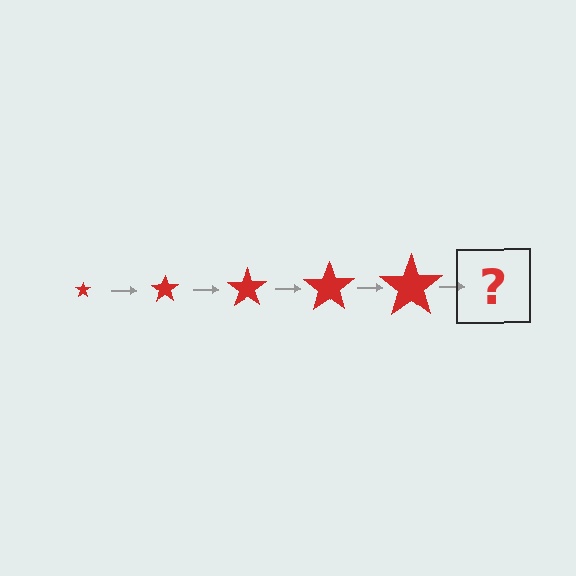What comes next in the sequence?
The next element should be a red star, larger than the previous one.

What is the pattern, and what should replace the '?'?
The pattern is that the star gets progressively larger each step. The '?' should be a red star, larger than the previous one.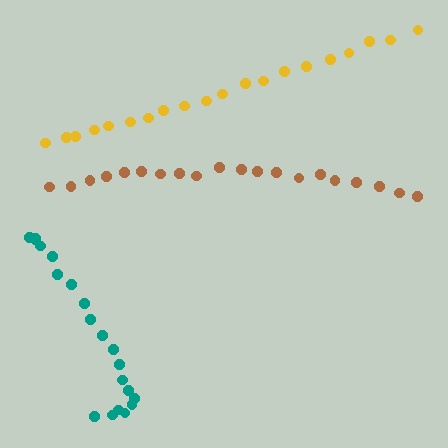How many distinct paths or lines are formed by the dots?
There are 3 distinct paths.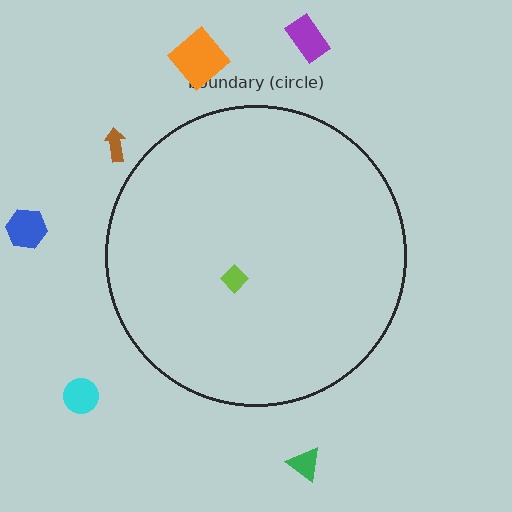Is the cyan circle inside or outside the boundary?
Outside.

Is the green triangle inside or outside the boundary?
Outside.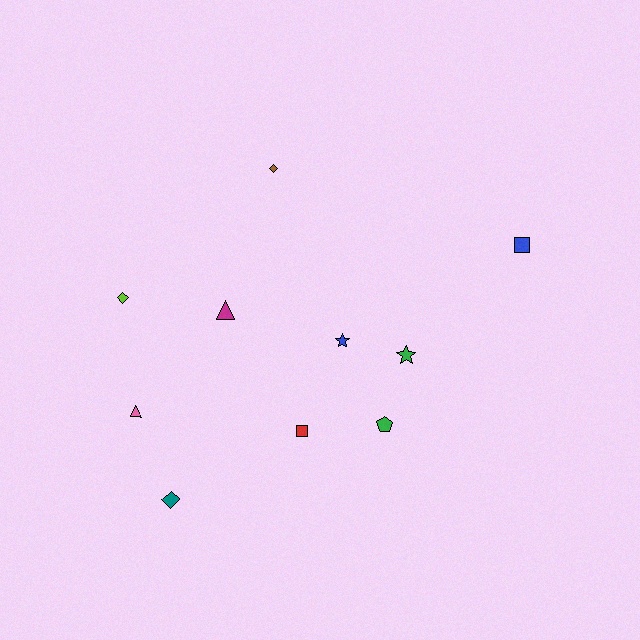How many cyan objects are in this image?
There are no cyan objects.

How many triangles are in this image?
There are 2 triangles.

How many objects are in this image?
There are 10 objects.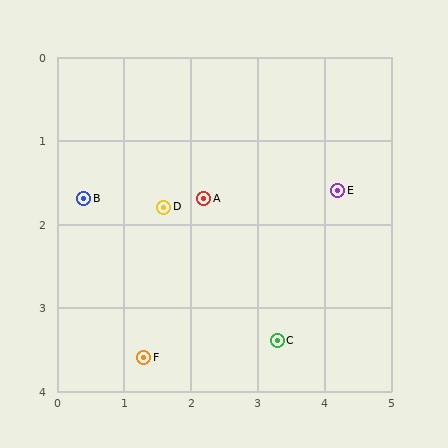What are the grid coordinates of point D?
Point D is at approximately (1.6, 1.8).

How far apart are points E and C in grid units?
Points E and C are about 2.0 grid units apart.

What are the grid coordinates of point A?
Point A is at approximately (2.2, 1.7).